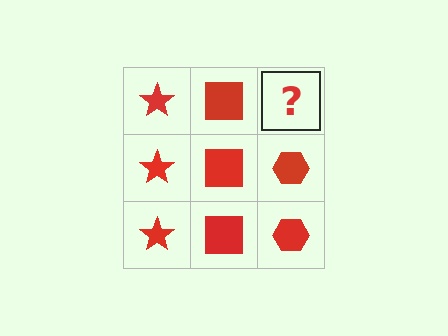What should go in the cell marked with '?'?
The missing cell should contain a red hexagon.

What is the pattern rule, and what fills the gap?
The rule is that each column has a consistent shape. The gap should be filled with a red hexagon.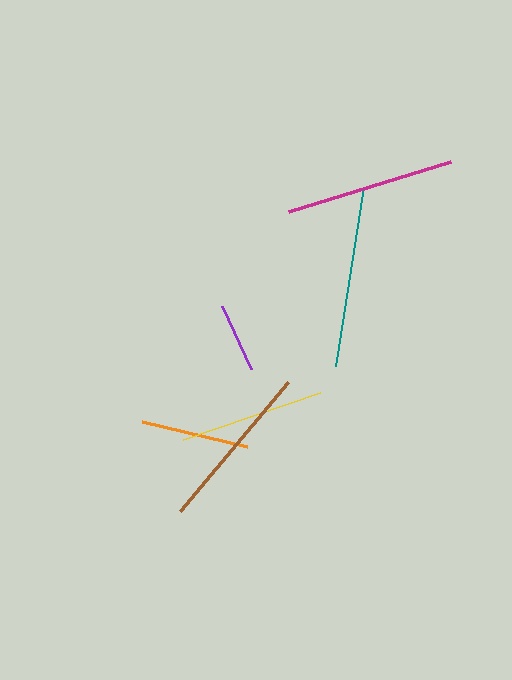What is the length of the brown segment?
The brown segment is approximately 168 pixels long.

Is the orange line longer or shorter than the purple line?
The orange line is longer than the purple line.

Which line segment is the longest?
The teal line is the longest at approximately 182 pixels.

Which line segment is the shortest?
The purple line is the shortest at approximately 69 pixels.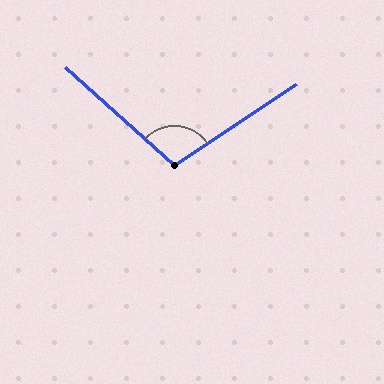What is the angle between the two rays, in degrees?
Approximately 105 degrees.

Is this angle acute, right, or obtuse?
It is obtuse.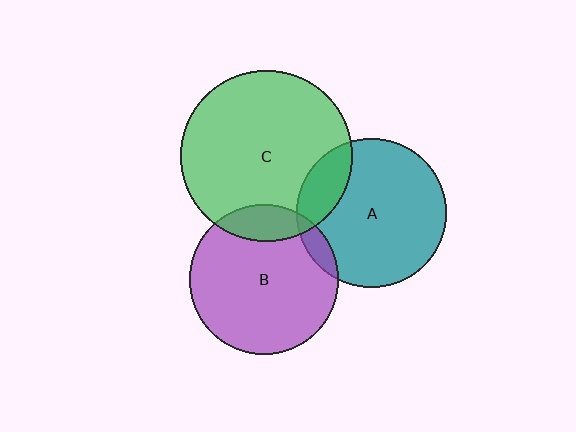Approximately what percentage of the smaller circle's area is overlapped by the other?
Approximately 15%.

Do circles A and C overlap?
Yes.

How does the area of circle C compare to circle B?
Approximately 1.3 times.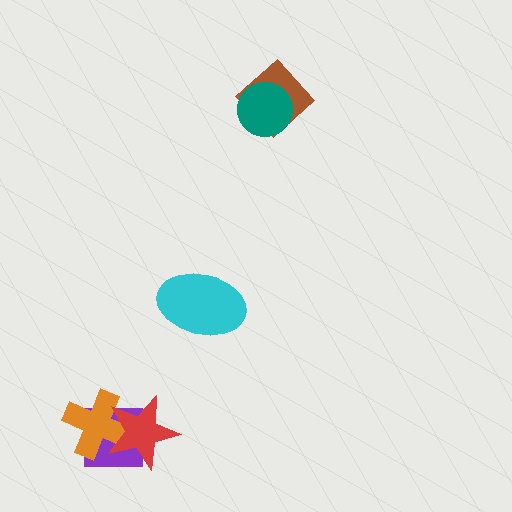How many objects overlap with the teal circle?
1 object overlaps with the teal circle.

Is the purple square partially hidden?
Yes, it is partially covered by another shape.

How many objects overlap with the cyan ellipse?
0 objects overlap with the cyan ellipse.